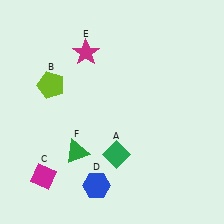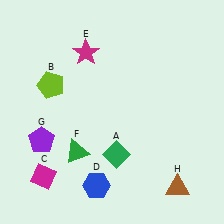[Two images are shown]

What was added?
A purple pentagon (G), a brown triangle (H) were added in Image 2.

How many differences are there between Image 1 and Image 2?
There are 2 differences between the two images.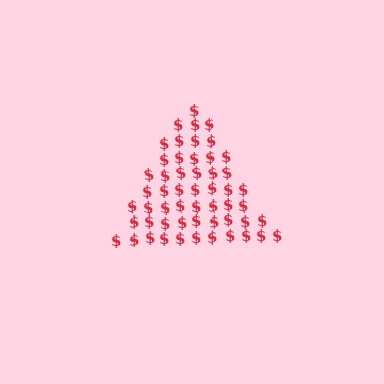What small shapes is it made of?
It is made of small dollar signs.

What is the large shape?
The large shape is a triangle.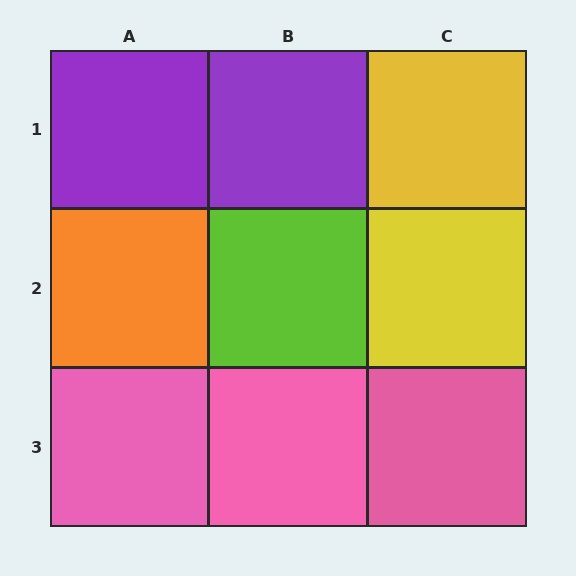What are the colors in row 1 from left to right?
Purple, purple, yellow.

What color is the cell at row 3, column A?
Pink.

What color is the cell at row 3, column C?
Pink.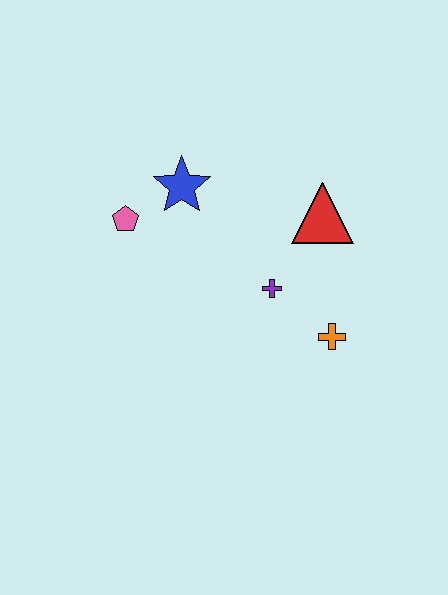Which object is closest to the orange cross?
The purple cross is closest to the orange cross.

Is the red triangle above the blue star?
No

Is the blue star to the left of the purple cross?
Yes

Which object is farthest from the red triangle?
The pink pentagon is farthest from the red triangle.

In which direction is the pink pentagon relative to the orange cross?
The pink pentagon is to the left of the orange cross.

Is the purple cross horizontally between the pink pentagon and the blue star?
No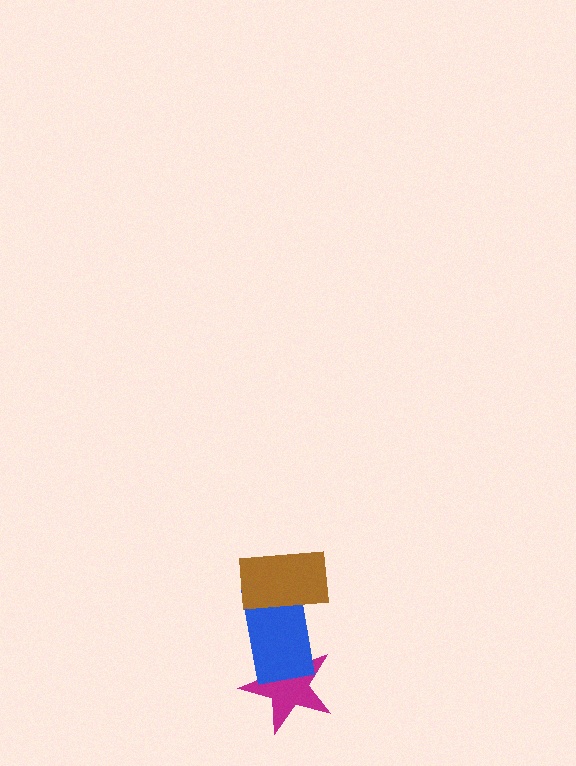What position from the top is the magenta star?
The magenta star is 3rd from the top.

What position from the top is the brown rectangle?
The brown rectangle is 1st from the top.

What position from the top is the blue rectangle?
The blue rectangle is 2nd from the top.